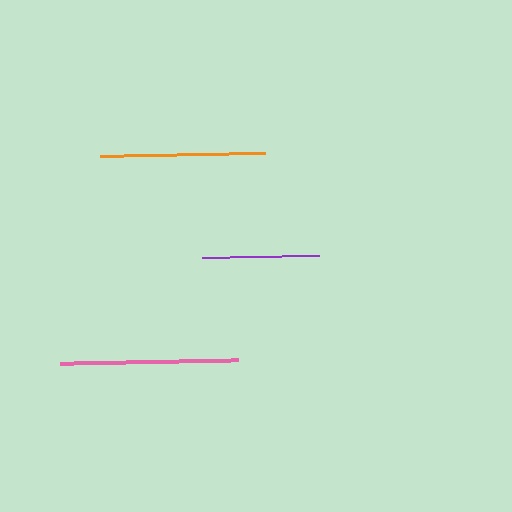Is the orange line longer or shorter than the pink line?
The pink line is longer than the orange line.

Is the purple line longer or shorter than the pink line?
The pink line is longer than the purple line.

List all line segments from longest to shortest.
From longest to shortest: pink, orange, purple.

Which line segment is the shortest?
The purple line is the shortest at approximately 117 pixels.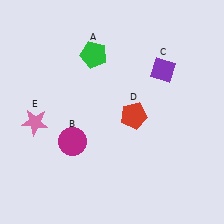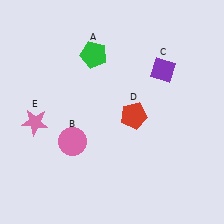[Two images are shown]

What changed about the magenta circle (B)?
In Image 1, B is magenta. In Image 2, it changed to pink.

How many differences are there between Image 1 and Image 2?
There is 1 difference between the two images.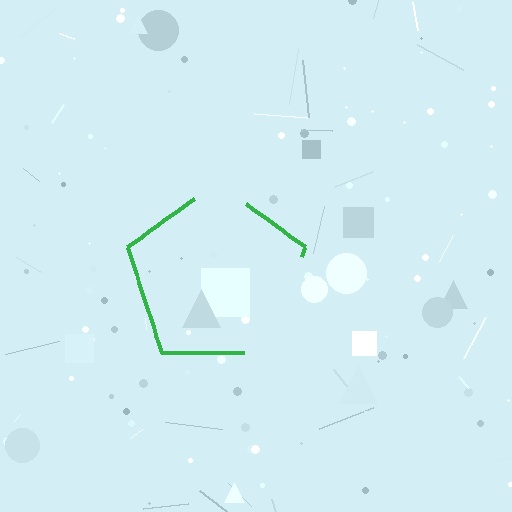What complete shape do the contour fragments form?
The contour fragments form a pentagon.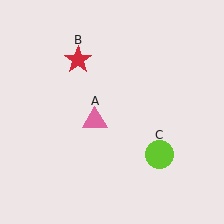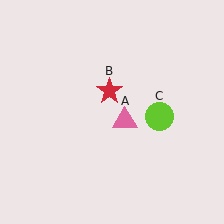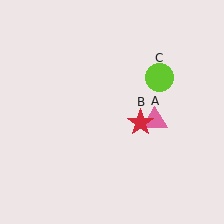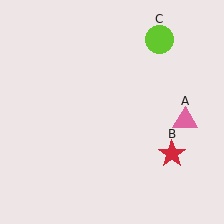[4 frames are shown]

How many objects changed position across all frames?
3 objects changed position: pink triangle (object A), red star (object B), lime circle (object C).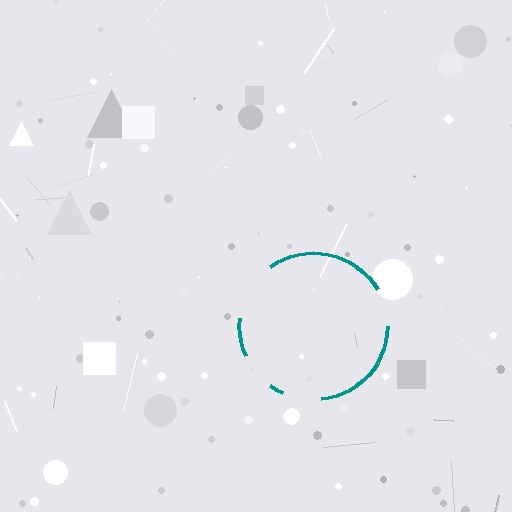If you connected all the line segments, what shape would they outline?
They would outline a circle.